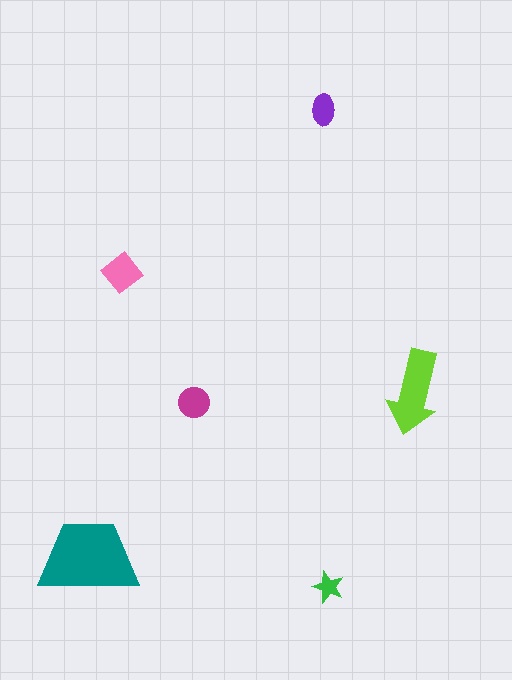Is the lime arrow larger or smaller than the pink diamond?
Larger.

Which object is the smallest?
The green star.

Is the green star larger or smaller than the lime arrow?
Smaller.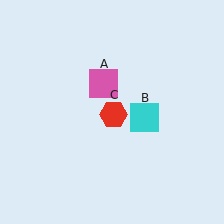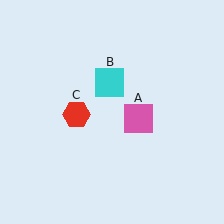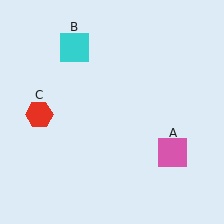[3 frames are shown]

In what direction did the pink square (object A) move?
The pink square (object A) moved down and to the right.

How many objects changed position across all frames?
3 objects changed position: pink square (object A), cyan square (object B), red hexagon (object C).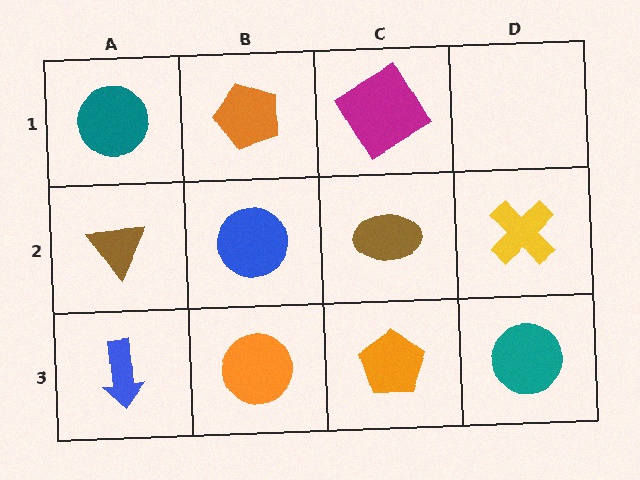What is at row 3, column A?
A blue arrow.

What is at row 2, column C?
A brown ellipse.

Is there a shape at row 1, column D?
No, that cell is empty.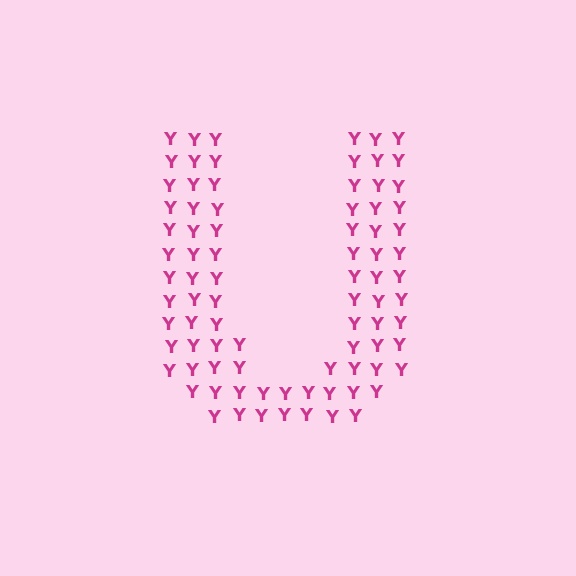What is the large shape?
The large shape is the letter U.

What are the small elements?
The small elements are letter Y's.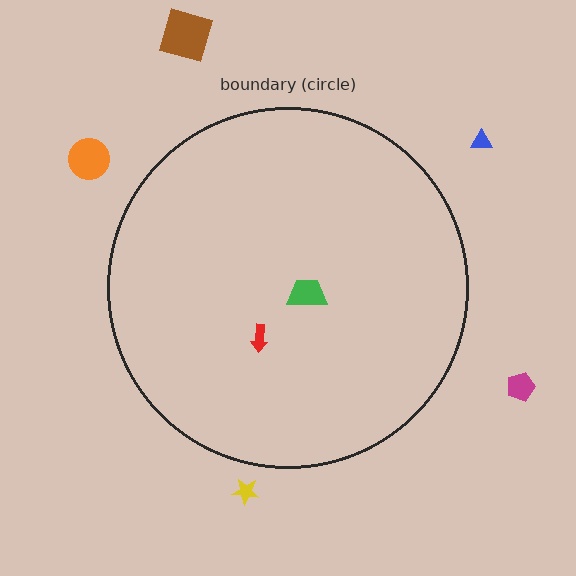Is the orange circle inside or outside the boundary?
Outside.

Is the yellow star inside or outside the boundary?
Outside.